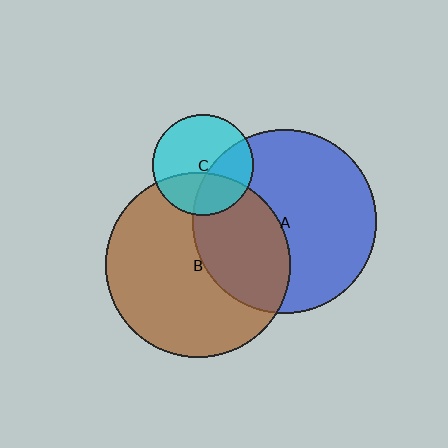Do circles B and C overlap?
Yes.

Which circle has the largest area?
Circle B (brown).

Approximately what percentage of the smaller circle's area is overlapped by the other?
Approximately 35%.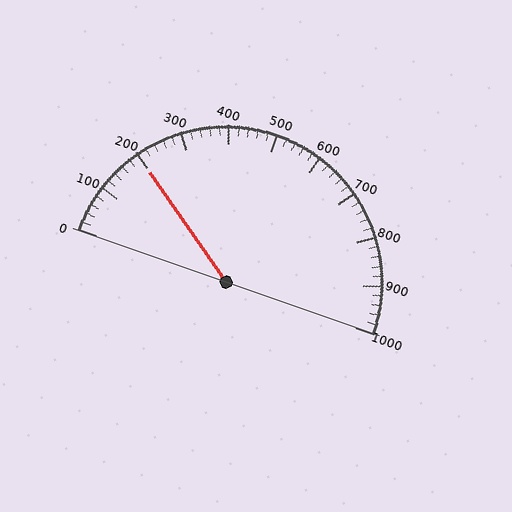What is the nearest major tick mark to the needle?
The nearest major tick mark is 200.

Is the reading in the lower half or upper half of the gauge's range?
The reading is in the lower half of the range (0 to 1000).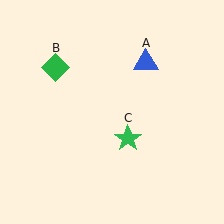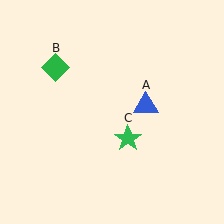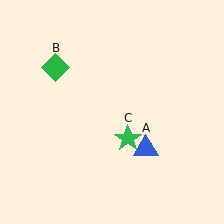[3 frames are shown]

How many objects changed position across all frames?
1 object changed position: blue triangle (object A).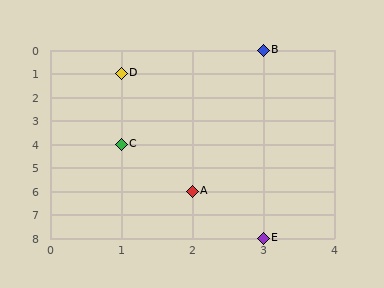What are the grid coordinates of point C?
Point C is at grid coordinates (1, 4).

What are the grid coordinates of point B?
Point B is at grid coordinates (3, 0).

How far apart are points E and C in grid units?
Points E and C are 2 columns and 4 rows apart (about 4.5 grid units diagonally).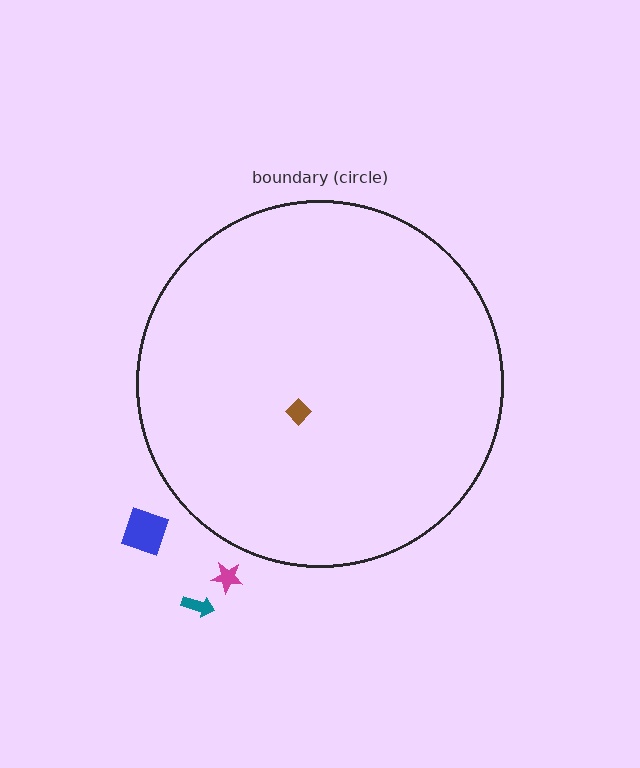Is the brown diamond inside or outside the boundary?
Inside.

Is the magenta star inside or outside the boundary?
Outside.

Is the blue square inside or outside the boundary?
Outside.